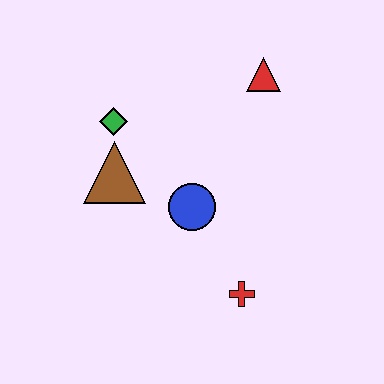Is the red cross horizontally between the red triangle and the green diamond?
Yes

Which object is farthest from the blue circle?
The red triangle is farthest from the blue circle.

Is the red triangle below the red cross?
No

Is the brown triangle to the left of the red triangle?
Yes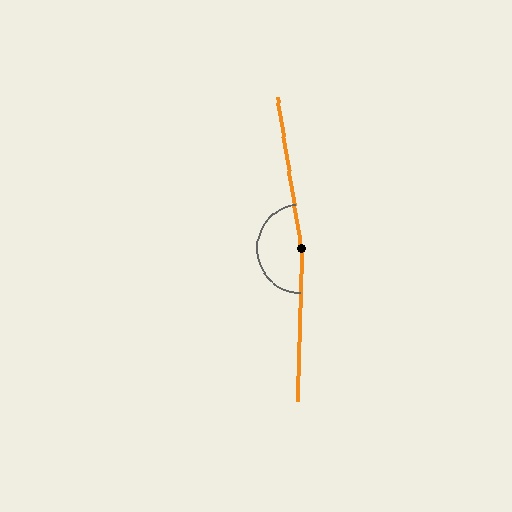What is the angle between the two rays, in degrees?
Approximately 170 degrees.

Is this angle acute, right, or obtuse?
It is obtuse.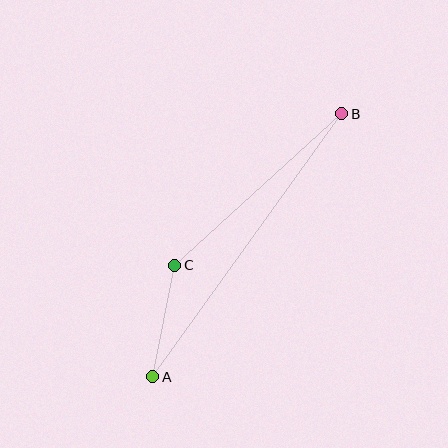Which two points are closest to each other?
Points A and C are closest to each other.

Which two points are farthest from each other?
Points A and B are farthest from each other.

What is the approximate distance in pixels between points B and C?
The distance between B and C is approximately 226 pixels.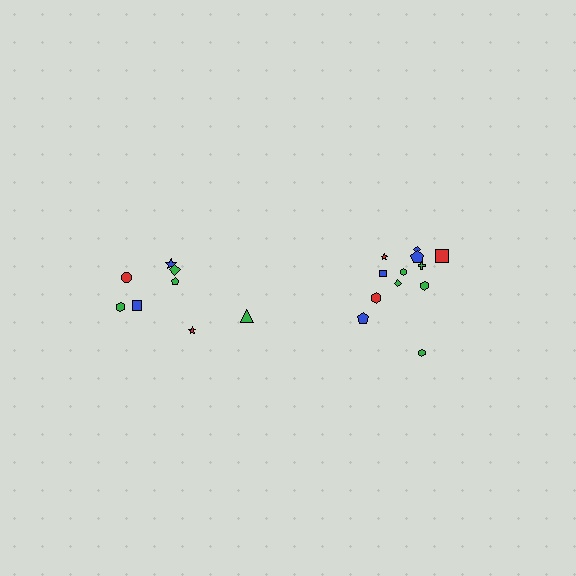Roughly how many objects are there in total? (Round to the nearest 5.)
Roughly 20 objects in total.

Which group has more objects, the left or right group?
The right group.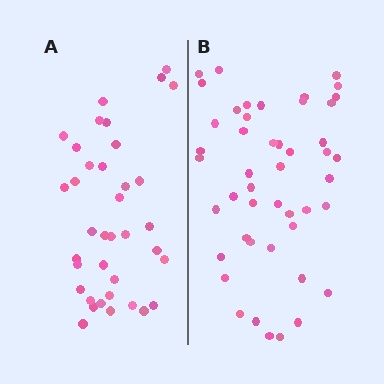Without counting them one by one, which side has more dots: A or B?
Region B (the right region) has more dots.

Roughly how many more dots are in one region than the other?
Region B has roughly 10 or so more dots than region A.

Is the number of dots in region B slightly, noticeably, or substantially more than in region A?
Region B has noticeably more, but not dramatically so. The ratio is roughly 1.3 to 1.